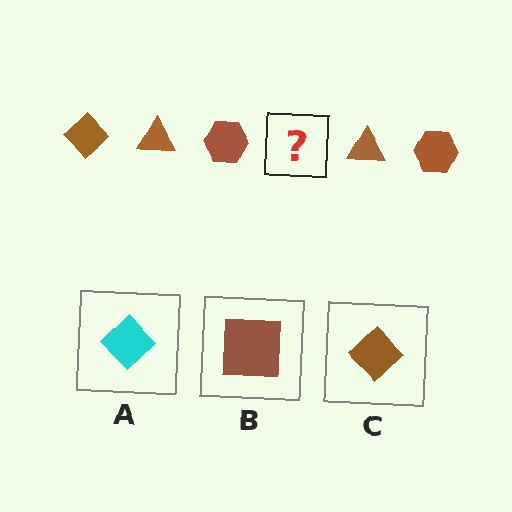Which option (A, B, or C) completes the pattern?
C.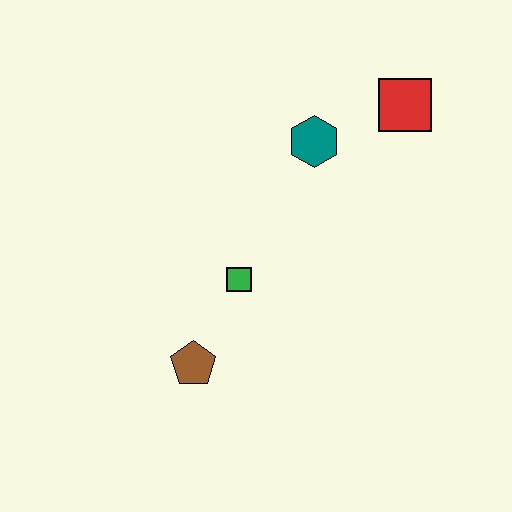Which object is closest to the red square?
The teal hexagon is closest to the red square.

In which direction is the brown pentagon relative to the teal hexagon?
The brown pentagon is below the teal hexagon.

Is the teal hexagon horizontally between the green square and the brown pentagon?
No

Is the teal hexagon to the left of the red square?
Yes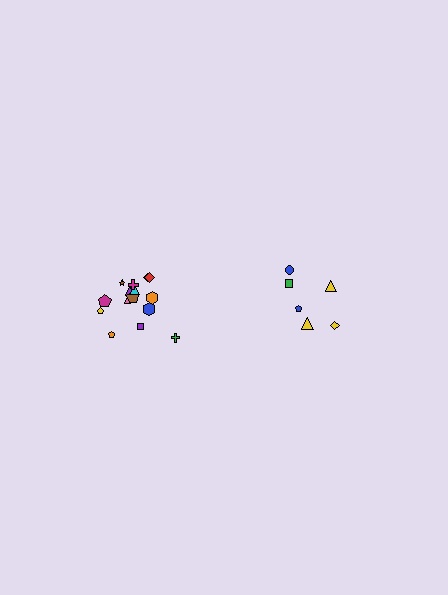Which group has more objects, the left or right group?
The left group.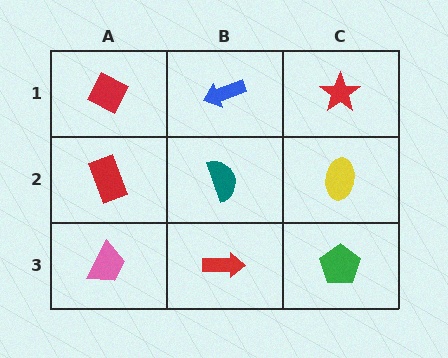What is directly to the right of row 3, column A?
A red arrow.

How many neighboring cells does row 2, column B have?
4.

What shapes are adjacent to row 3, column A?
A red rectangle (row 2, column A), a red arrow (row 3, column B).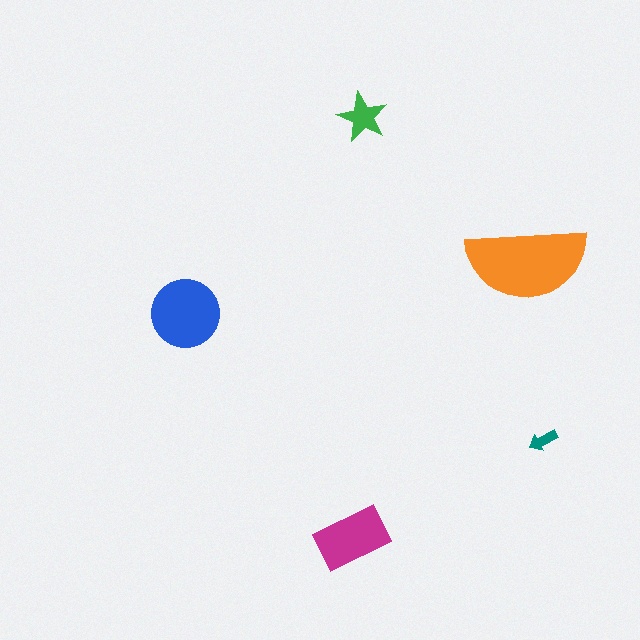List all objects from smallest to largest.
The teal arrow, the green star, the magenta rectangle, the blue circle, the orange semicircle.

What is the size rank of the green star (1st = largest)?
4th.